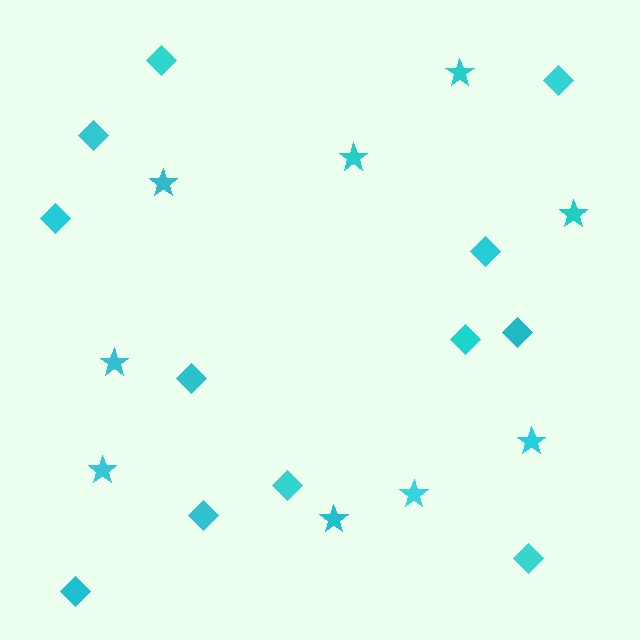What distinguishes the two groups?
There are 2 groups: one group of stars (9) and one group of diamonds (12).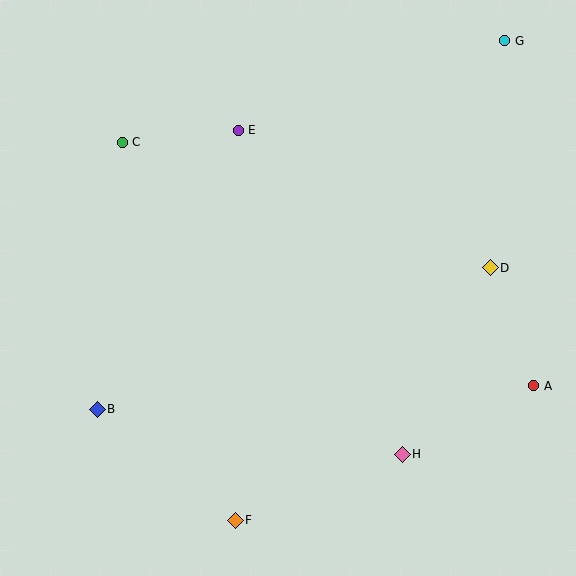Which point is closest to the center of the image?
Point E at (238, 130) is closest to the center.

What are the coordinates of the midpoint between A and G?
The midpoint between A and G is at (519, 213).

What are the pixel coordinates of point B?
Point B is at (97, 409).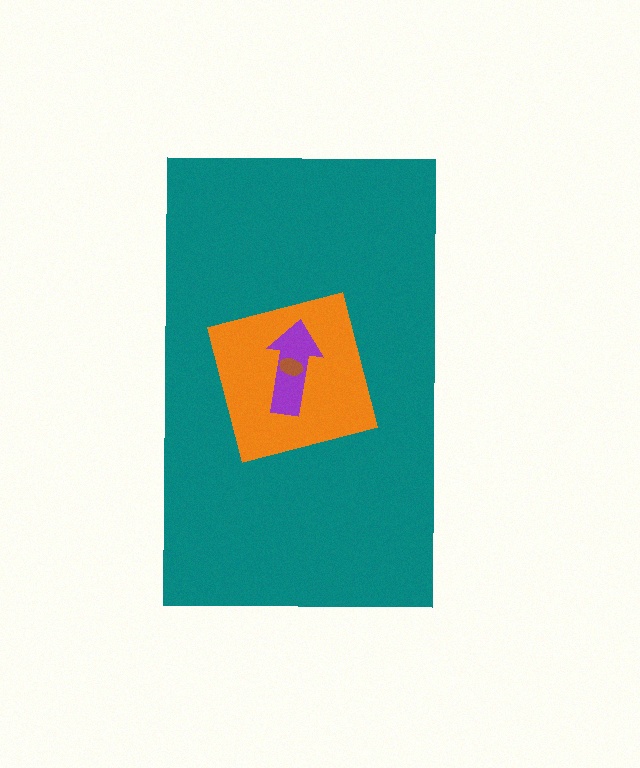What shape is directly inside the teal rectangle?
The orange square.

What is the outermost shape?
The teal rectangle.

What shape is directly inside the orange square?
The purple arrow.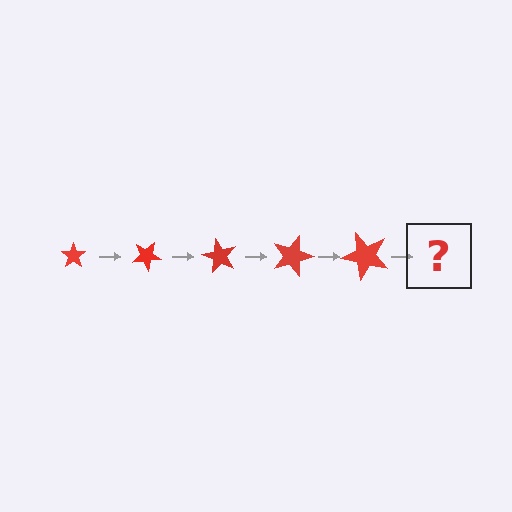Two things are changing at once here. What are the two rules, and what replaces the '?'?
The two rules are that the star grows larger each step and it rotates 30 degrees each step. The '?' should be a star, larger than the previous one and rotated 150 degrees from the start.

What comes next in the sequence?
The next element should be a star, larger than the previous one and rotated 150 degrees from the start.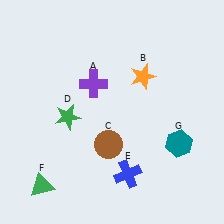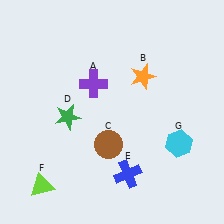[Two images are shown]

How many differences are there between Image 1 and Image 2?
There are 2 differences between the two images.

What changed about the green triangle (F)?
In Image 1, F is green. In Image 2, it changed to lime.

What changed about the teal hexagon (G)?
In Image 1, G is teal. In Image 2, it changed to cyan.